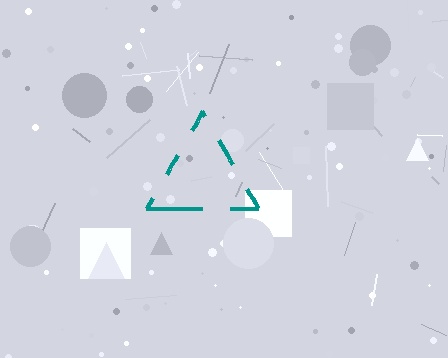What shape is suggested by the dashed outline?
The dashed outline suggests a triangle.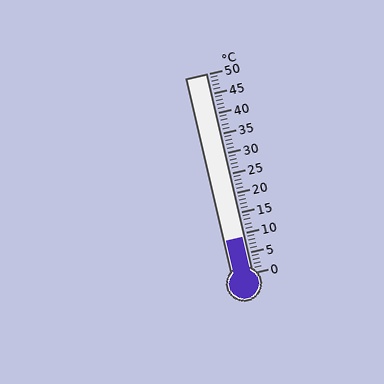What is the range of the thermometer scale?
The thermometer scale ranges from 0°C to 50°C.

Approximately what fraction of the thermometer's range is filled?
The thermometer is filled to approximately 20% of its range.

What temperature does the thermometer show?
The thermometer shows approximately 9°C.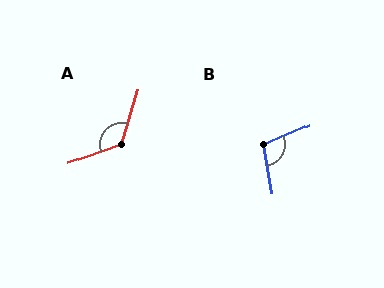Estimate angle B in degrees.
Approximately 102 degrees.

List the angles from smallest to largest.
B (102°), A (127°).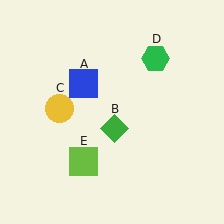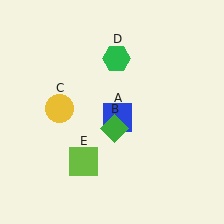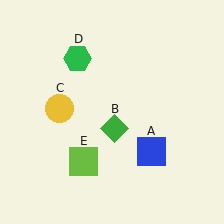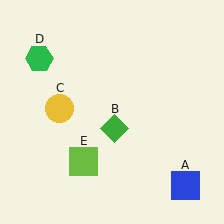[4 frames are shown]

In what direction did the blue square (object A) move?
The blue square (object A) moved down and to the right.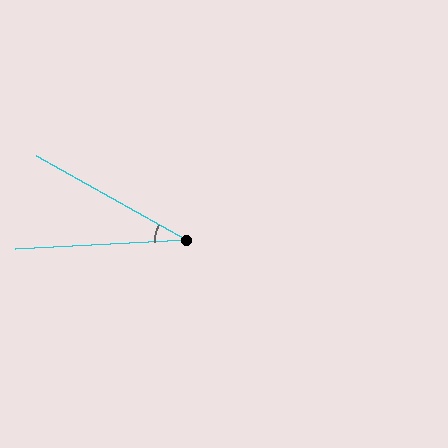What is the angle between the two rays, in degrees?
Approximately 32 degrees.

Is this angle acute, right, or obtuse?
It is acute.